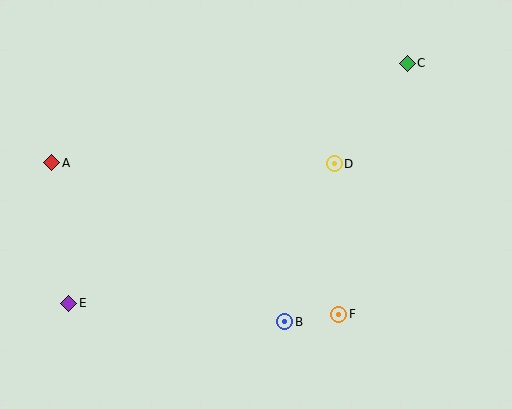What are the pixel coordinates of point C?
Point C is at (407, 63).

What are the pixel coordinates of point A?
Point A is at (52, 163).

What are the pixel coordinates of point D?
Point D is at (334, 164).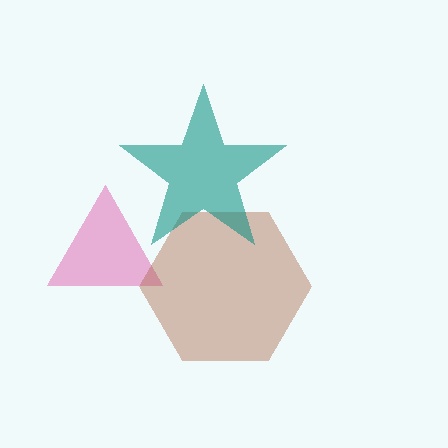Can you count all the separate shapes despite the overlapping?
Yes, there are 3 separate shapes.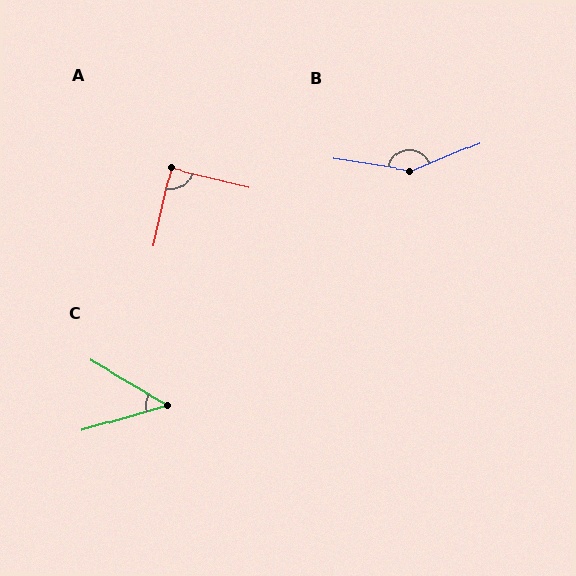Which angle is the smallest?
C, at approximately 46 degrees.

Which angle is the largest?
B, at approximately 149 degrees.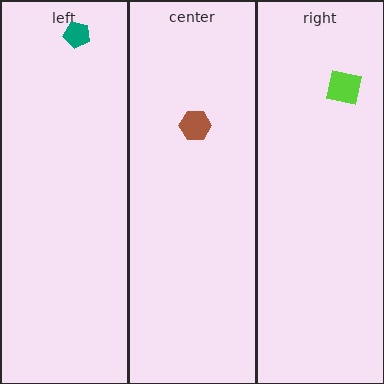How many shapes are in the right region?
1.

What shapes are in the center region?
The brown hexagon.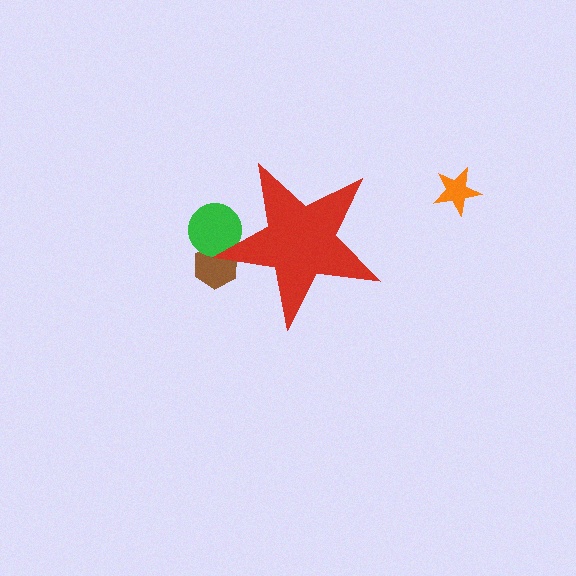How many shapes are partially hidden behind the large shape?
2 shapes are partially hidden.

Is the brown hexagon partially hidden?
Yes, the brown hexagon is partially hidden behind the red star.